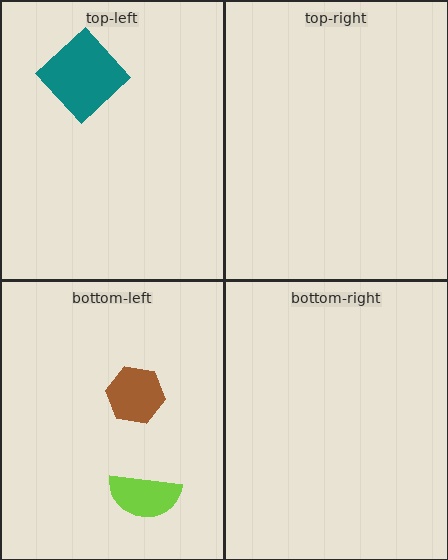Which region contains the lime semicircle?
The bottom-left region.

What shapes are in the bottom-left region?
The brown hexagon, the lime semicircle.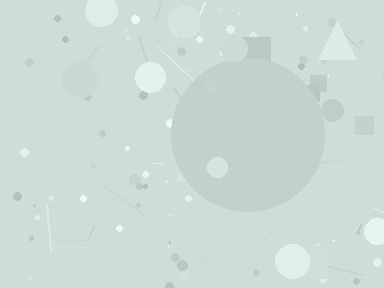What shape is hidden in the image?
A circle is hidden in the image.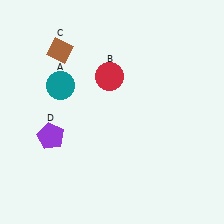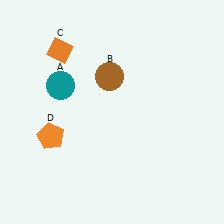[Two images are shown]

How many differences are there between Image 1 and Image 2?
There are 3 differences between the two images.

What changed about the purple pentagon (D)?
In Image 1, D is purple. In Image 2, it changed to orange.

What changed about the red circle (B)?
In Image 1, B is red. In Image 2, it changed to brown.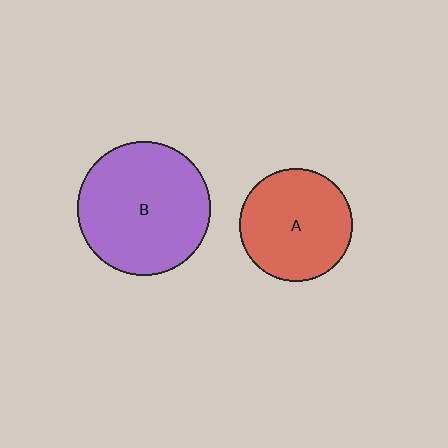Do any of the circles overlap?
No, none of the circles overlap.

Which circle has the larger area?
Circle B (purple).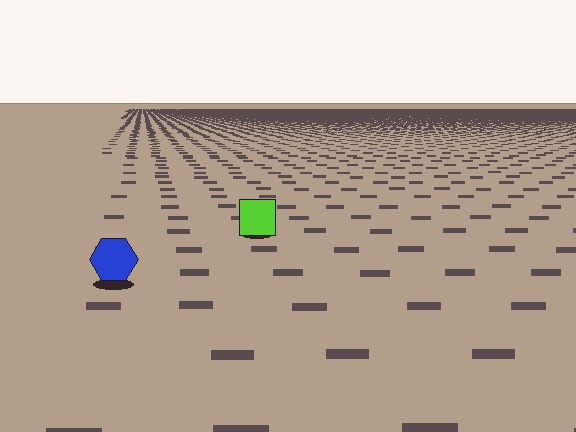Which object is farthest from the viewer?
The lime square is farthest from the viewer. It appears smaller and the ground texture around it is denser.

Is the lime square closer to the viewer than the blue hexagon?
No. The blue hexagon is closer — you can tell from the texture gradient: the ground texture is coarser near it.